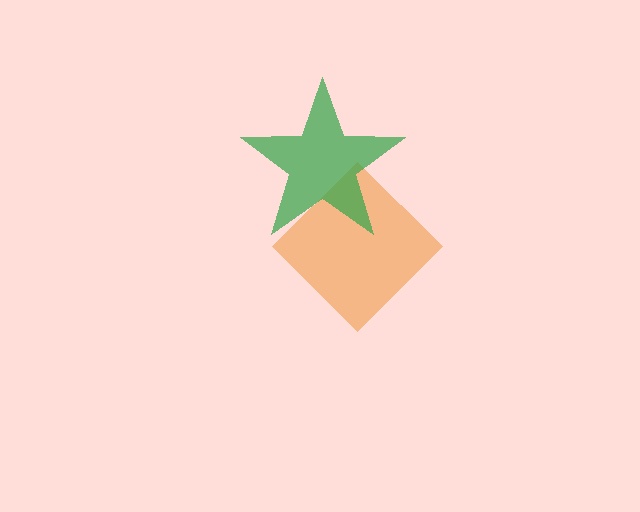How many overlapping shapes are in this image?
There are 2 overlapping shapes in the image.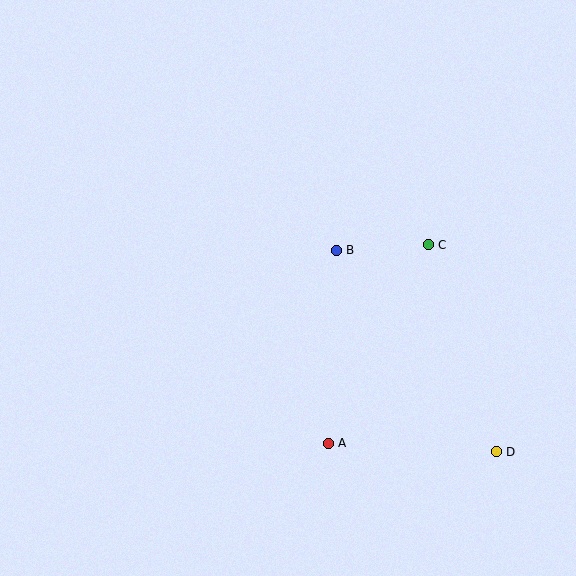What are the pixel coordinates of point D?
Point D is at (496, 452).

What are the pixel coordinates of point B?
Point B is at (336, 250).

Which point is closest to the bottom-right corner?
Point D is closest to the bottom-right corner.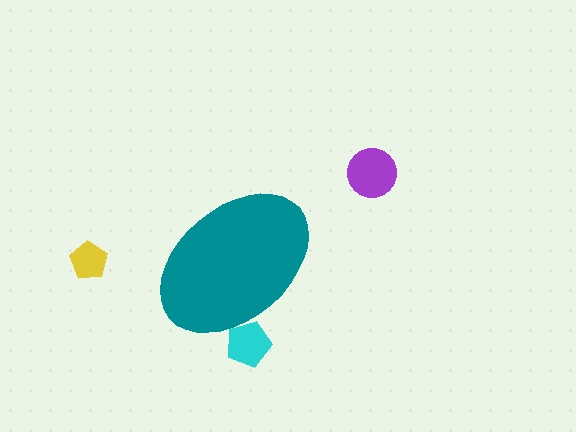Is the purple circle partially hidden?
No, the purple circle is fully visible.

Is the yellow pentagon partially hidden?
No, the yellow pentagon is fully visible.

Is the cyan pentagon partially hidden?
Yes, the cyan pentagon is partially hidden behind the teal ellipse.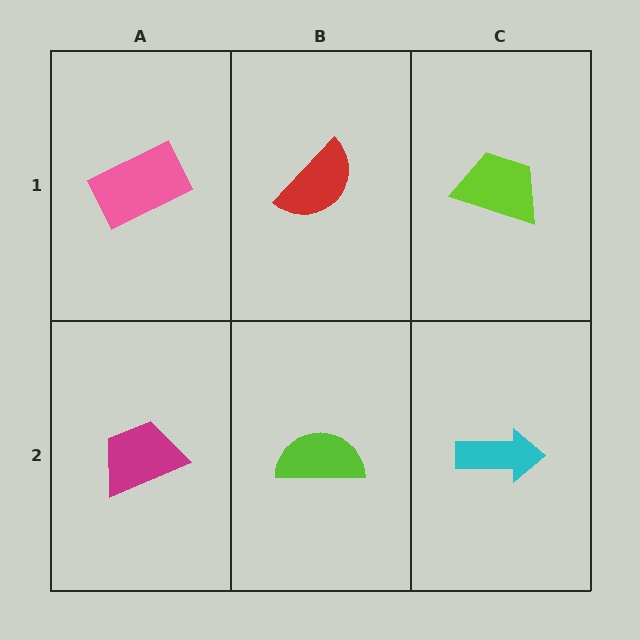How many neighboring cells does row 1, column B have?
3.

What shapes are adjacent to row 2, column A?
A pink rectangle (row 1, column A), a lime semicircle (row 2, column B).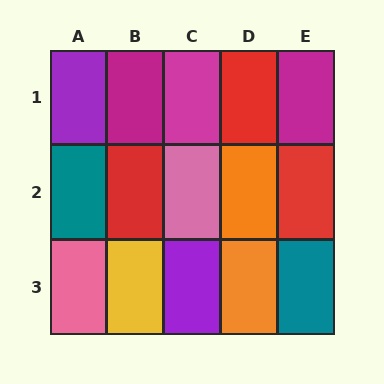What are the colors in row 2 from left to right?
Teal, red, pink, orange, red.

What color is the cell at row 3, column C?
Purple.